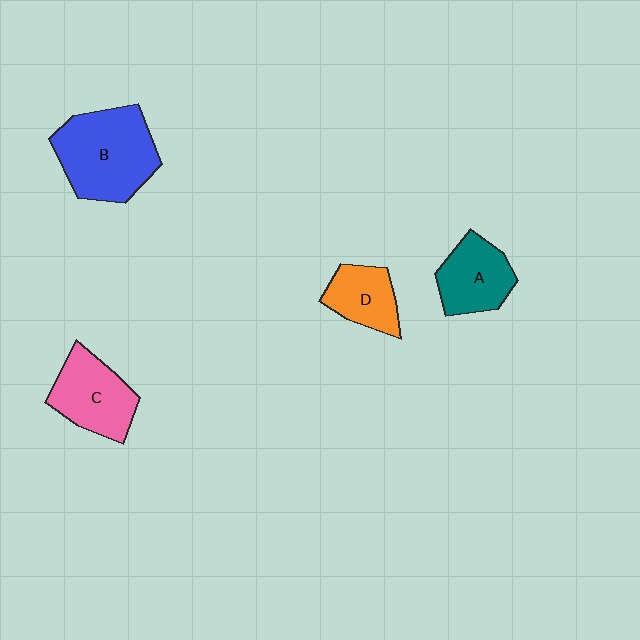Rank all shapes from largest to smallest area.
From largest to smallest: B (blue), C (pink), A (teal), D (orange).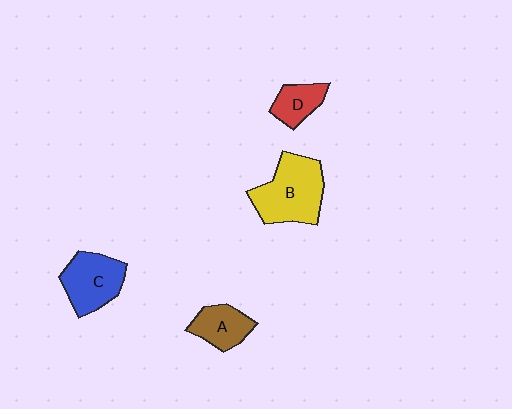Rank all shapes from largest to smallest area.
From largest to smallest: B (yellow), C (blue), A (brown), D (red).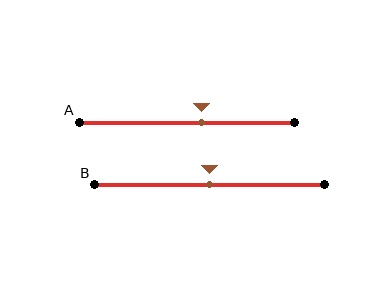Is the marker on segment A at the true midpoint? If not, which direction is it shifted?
No, the marker on segment A is shifted to the right by about 7% of the segment length.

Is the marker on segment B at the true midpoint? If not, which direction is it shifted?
Yes, the marker on segment B is at the true midpoint.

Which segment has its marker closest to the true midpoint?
Segment B has its marker closest to the true midpoint.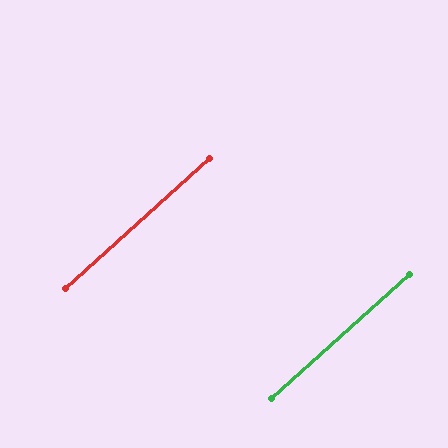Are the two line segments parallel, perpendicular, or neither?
Parallel — their directions differ by only 0.1°.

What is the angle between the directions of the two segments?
Approximately 0 degrees.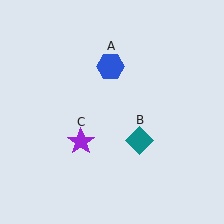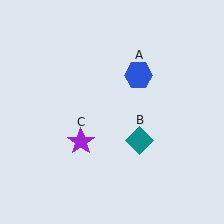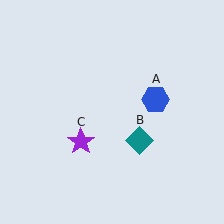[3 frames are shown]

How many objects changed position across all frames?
1 object changed position: blue hexagon (object A).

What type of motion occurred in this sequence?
The blue hexagon (object A) rotated clockwise around the center of the scene.